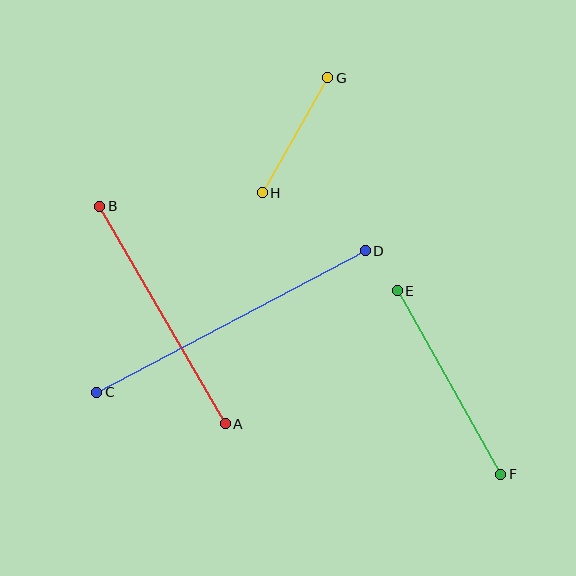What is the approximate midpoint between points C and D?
The midpoint is at approximately (231, 322) pixels.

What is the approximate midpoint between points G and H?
The midpoint is at approximately (295, 135) pixels.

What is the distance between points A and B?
The distance is approximately 251 pixels.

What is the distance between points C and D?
The distance is approximately 304 pixels.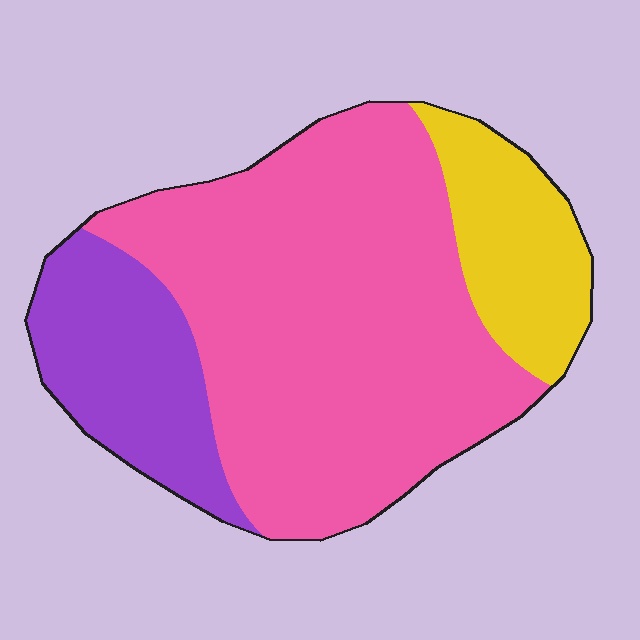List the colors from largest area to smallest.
From largest to smallest: pink, purple, yellow.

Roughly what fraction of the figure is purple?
Purple covers 20% of the figure.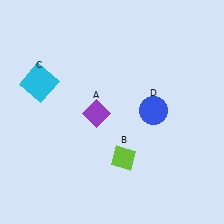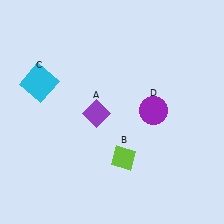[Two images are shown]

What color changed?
The circle (D) changed from blue in Image 1 to purple in Image 2.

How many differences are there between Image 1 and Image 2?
There is 1 difference between the two images.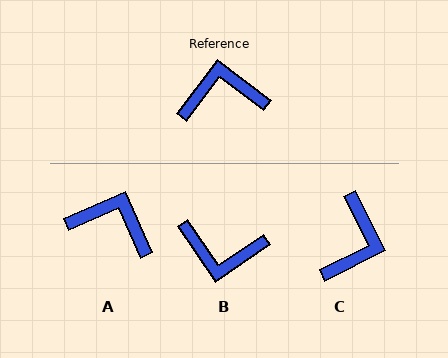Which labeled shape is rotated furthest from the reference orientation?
B, about 161 degrees away.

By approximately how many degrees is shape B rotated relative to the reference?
Approximately 161 degrees counter-clockwise.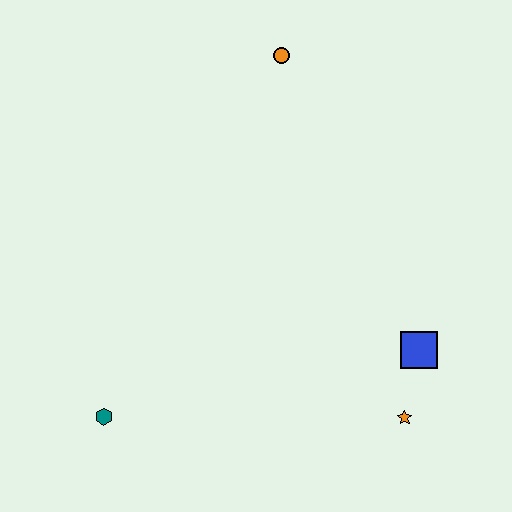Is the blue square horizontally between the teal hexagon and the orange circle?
No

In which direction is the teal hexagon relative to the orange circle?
The teal hexagon is below the orange circle.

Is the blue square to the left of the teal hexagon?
No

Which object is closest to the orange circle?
The blue square is closest to the orange circle.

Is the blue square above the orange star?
Yes